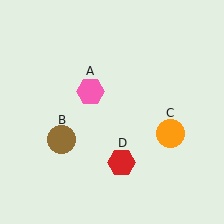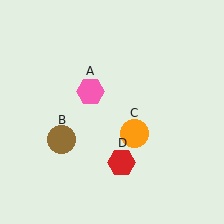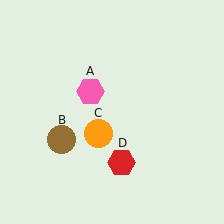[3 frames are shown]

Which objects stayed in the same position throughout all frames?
Pink hexagon (object A) and brown circle (object B) and red hexagon (object D) remained stationary.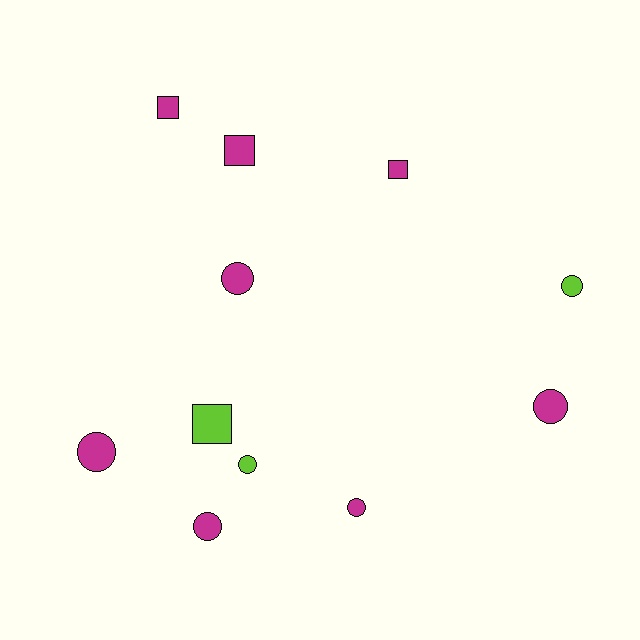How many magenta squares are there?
There are 3 magenta squares.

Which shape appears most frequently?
Circle, with 7 objects.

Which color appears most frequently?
Magenta, with 8 objects.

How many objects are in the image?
There are 11 objects.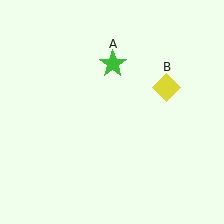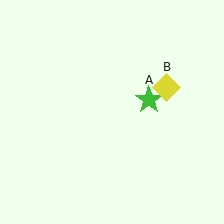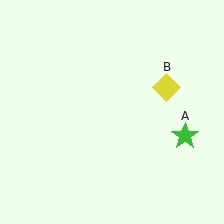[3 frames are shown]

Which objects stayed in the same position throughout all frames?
Yellow diamond (object B) remained stationary.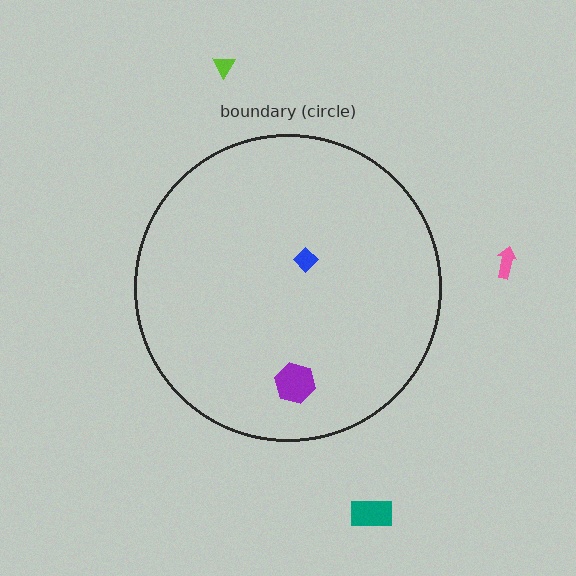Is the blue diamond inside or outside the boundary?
Inside.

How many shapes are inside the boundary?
2 inside, 3 outside.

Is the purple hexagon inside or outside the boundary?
Inside.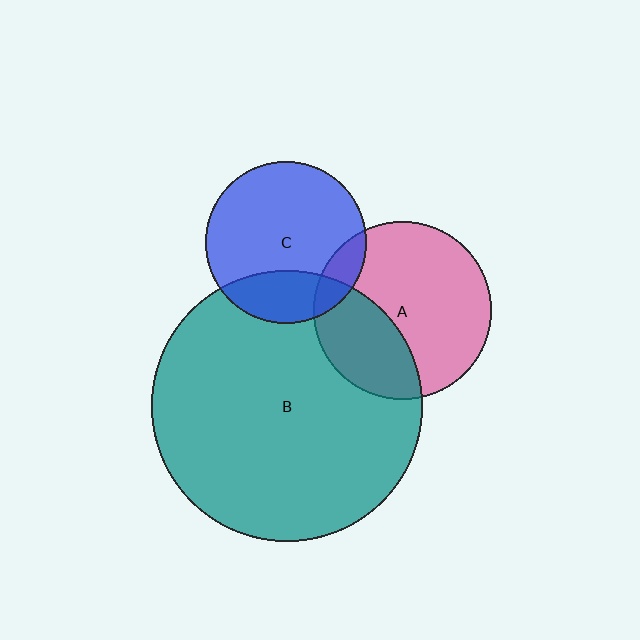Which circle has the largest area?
Circle B (teal).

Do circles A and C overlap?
Yes.